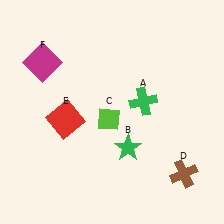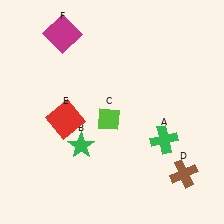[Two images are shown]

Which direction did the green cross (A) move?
The green cross (A) moved down.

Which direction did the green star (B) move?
The green star (B) moved left.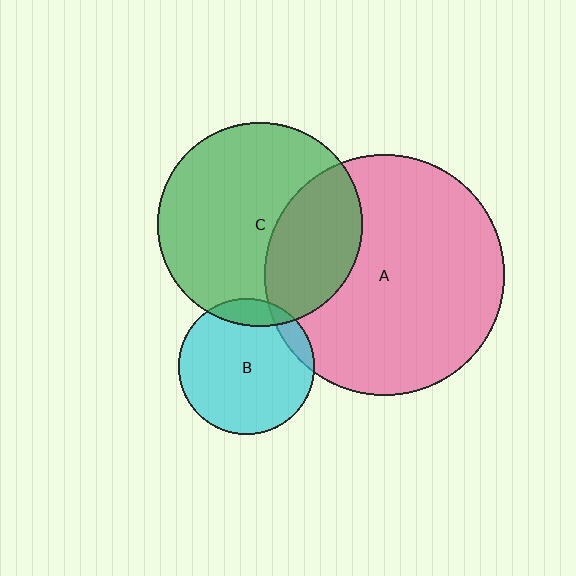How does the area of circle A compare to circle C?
Approximately 1.4 times.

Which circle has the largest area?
Circle A (pink).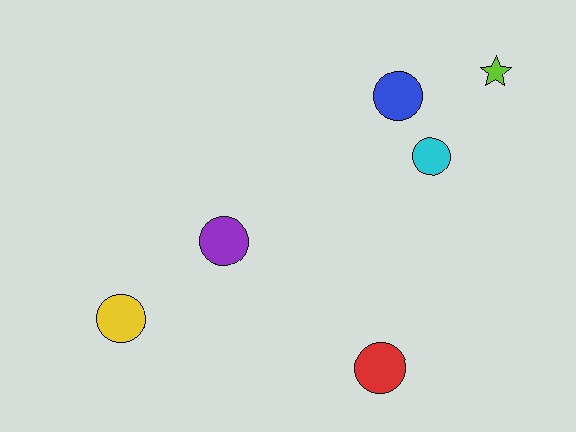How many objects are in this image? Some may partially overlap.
There are 6 objects.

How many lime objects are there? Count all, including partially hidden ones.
There is 1 lime object.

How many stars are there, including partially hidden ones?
There is 1 star.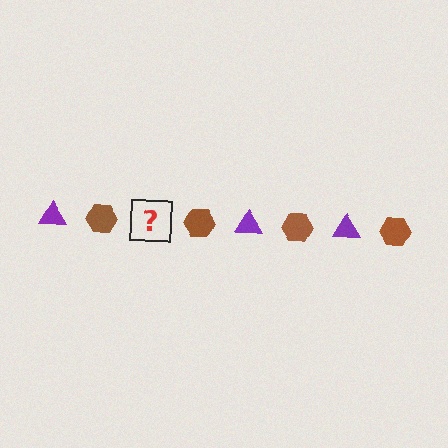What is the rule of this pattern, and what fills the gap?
The rule is that the pattern alternates between purple triangle and brown hexagon. The gap should be filled with a purple triangle.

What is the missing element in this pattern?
The missing element is a purple triangle.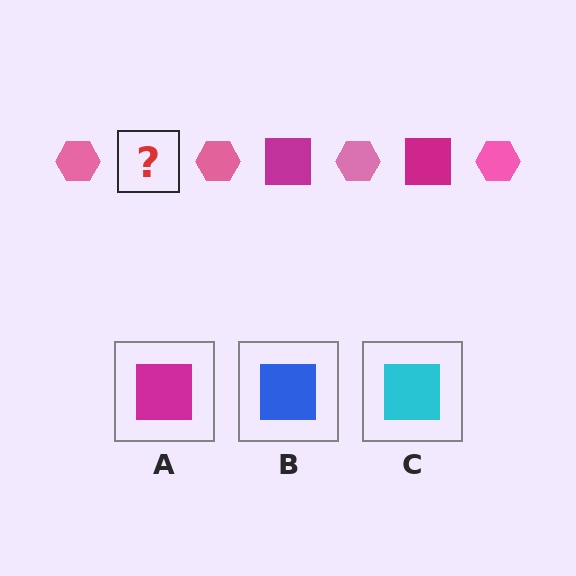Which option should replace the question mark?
Option A.